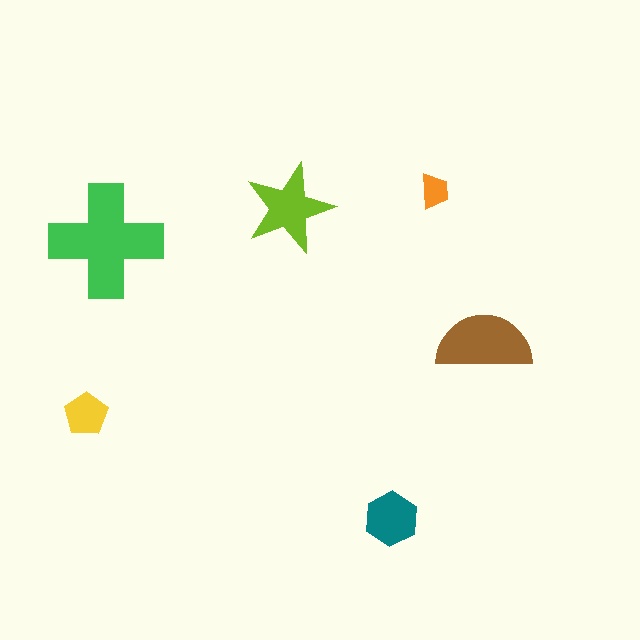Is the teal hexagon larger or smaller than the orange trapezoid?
Larger.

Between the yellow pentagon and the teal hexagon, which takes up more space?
The teal hexagon.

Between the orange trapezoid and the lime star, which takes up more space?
The lime star.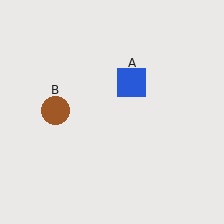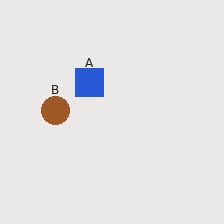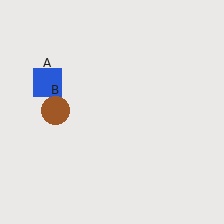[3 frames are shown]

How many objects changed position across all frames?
1 object changed position: blue square (object A).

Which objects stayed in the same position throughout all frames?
Brown circle (object B) remained stationary.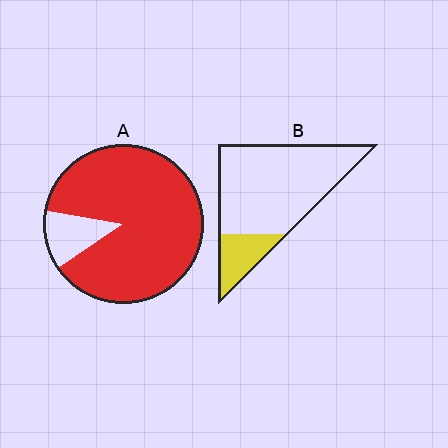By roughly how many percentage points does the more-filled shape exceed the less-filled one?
By roughly 70 percentage points (A over B).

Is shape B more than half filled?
No.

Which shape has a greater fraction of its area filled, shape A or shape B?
Shape A.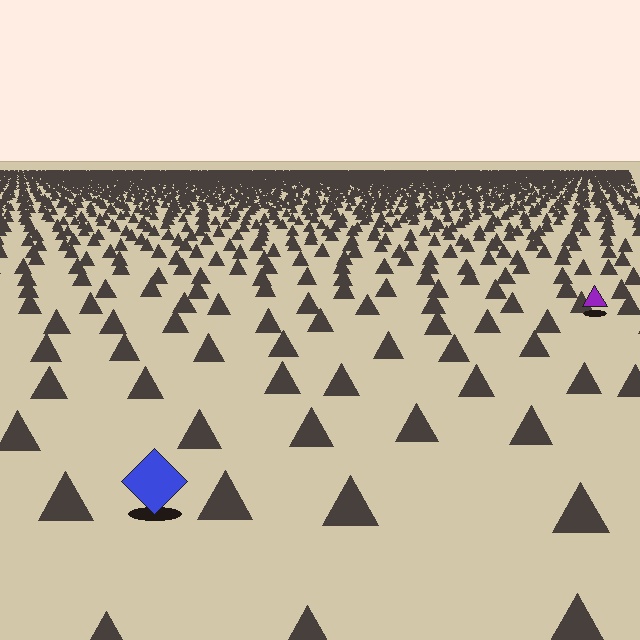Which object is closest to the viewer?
The blue diamond is closest. The texture marks near it are larger and more spread out.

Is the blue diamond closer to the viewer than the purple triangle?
Yes. The blue diamond is closer — you can tell from the texture gradient: the ground texture is coarser near it.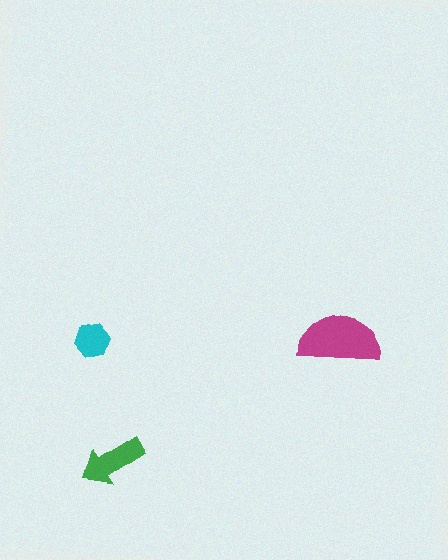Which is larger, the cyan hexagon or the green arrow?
The green arrow.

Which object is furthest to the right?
The magenta semicircle is rightmost.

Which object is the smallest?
The cyan hexagon.